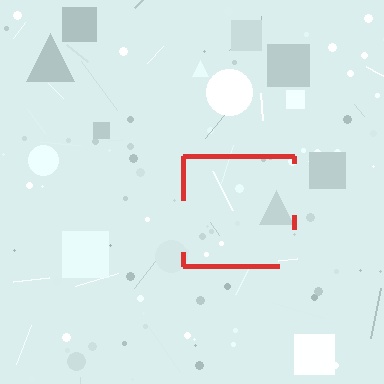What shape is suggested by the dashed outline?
The dashed outline suggests a square.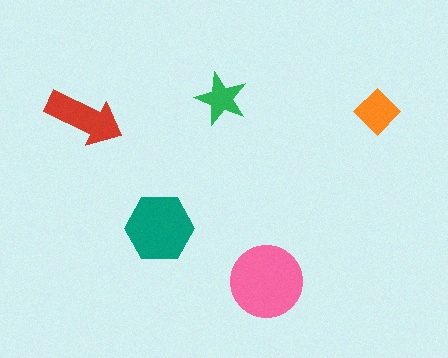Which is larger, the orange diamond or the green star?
The orange diamond.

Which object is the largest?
The pink circle.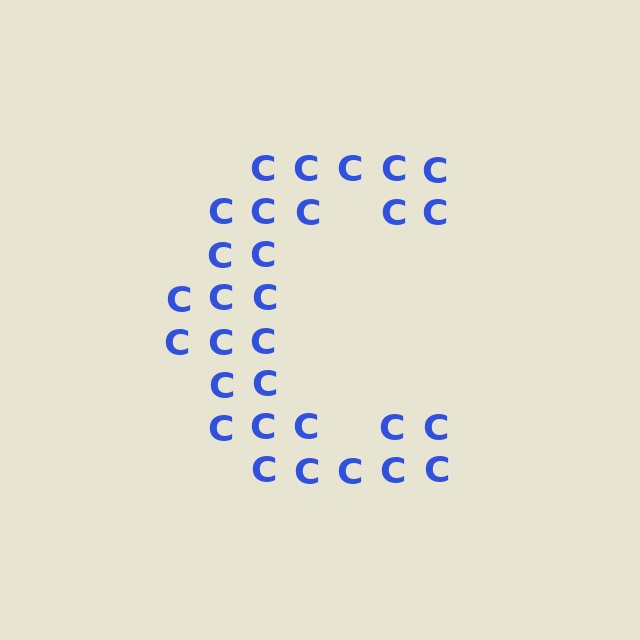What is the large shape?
The large shape is the letter C.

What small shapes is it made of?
It is made of small letter C's.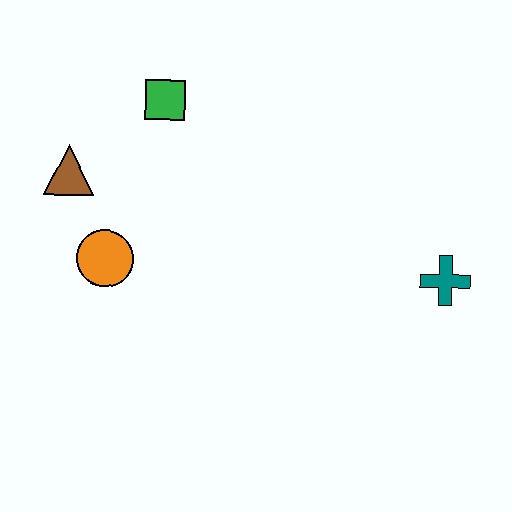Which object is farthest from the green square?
The teal cross is farthest from the green square.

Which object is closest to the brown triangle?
The orange circle is closest to the brown triangle.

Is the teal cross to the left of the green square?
No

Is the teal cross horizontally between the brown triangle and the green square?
No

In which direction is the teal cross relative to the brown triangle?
The teal cross is to the right of the brown triangle.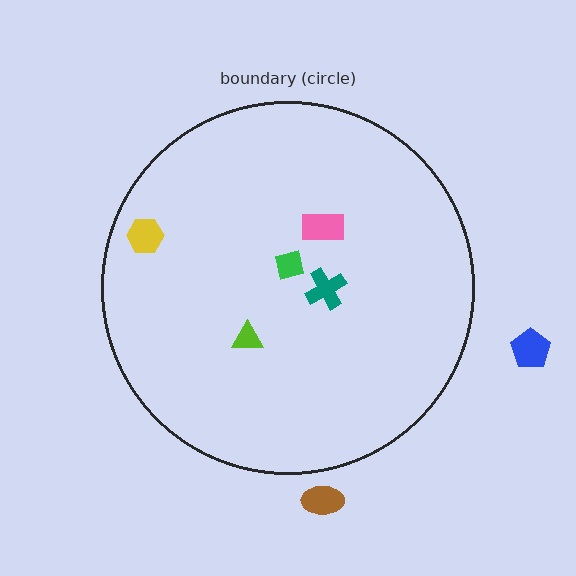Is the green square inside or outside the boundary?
Inside.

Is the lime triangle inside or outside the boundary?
Inside.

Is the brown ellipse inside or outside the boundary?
Outside.